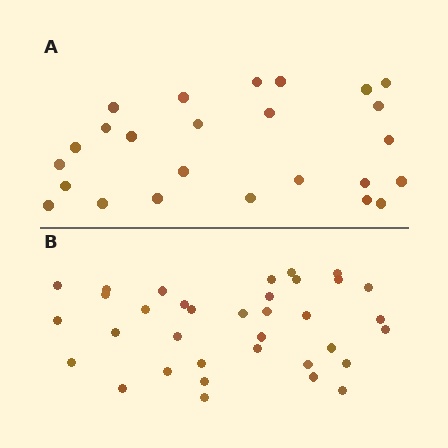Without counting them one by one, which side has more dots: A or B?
Region B (the bottom region) has more dots.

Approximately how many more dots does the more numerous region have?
Region B has roughly 10 or so more dots than region A.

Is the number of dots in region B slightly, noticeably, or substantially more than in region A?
Region B has noticeably more, but not dramatically so. The ratio is roughly 1.4 to 1.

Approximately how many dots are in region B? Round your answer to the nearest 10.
About 40 dots. (The exact count is 35, which rounds to 40.)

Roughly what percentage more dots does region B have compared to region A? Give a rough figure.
About 40% more.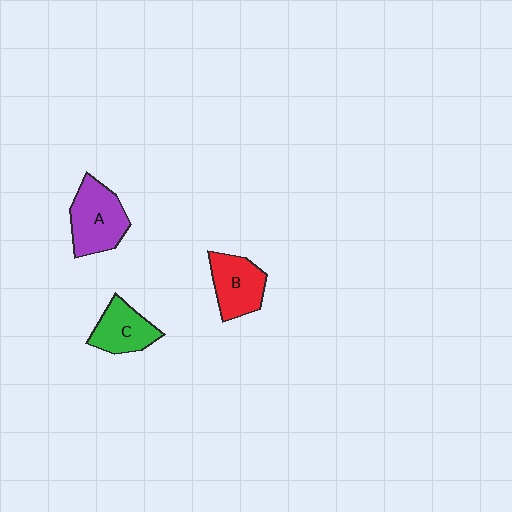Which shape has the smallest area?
Shape C (green).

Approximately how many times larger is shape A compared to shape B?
Approximately 1.2 times.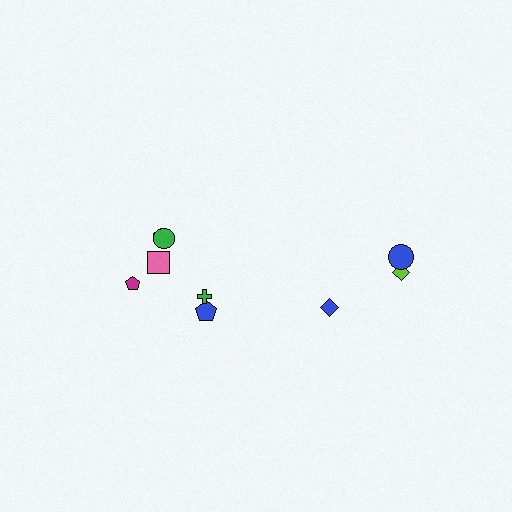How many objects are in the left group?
There are 6 objects.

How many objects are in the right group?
There are 3 objects.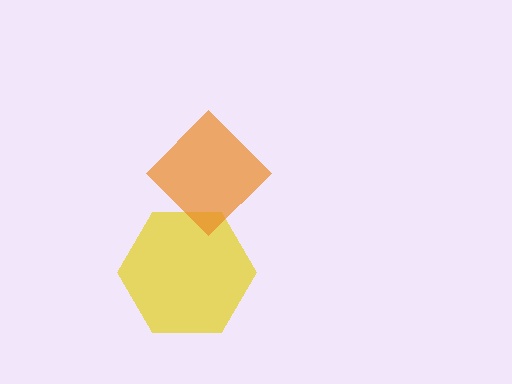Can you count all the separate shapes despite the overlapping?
Yes, there are 2 separate shapes.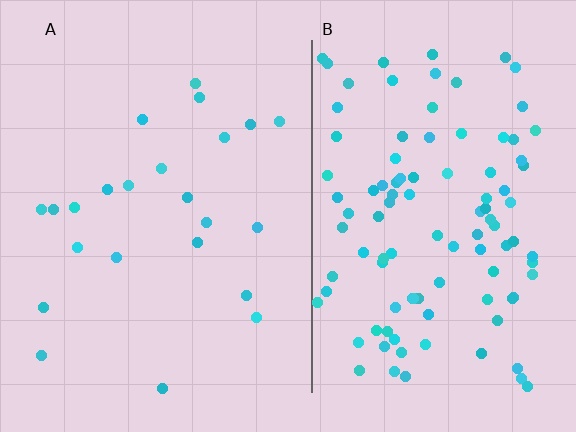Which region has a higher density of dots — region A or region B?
B (the right).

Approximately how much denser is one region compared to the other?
Approximately 4.6× — region B over region A.